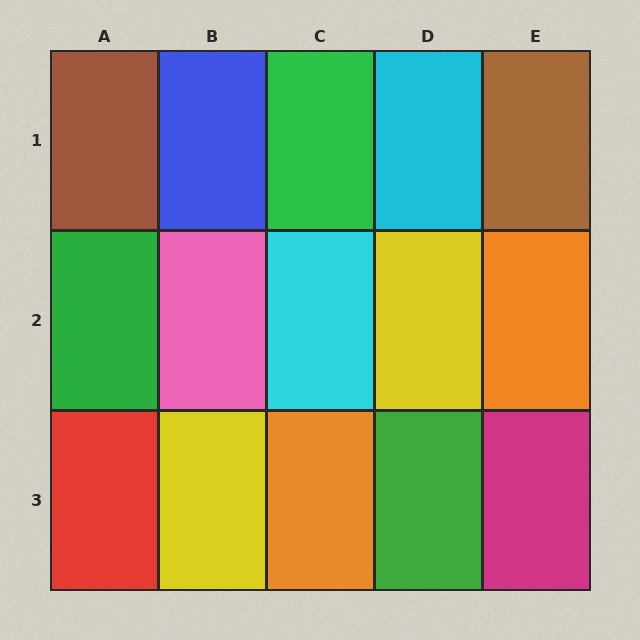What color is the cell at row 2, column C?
Cyan.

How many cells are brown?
2 cells are brown.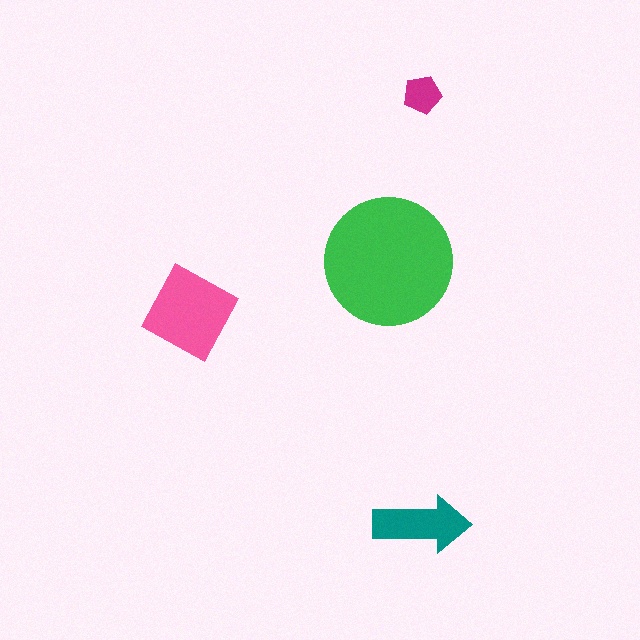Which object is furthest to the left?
The pink square is leftmost.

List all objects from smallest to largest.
The magenta pentagon, the teal arrow, the pink square, the green circle.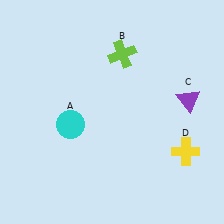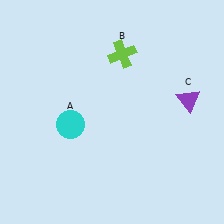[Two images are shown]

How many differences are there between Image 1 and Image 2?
There is 1 difference between the two images.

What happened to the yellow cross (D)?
The yellow cross (D) was removed in Image 2. It was in the bottom-right area of Image 1.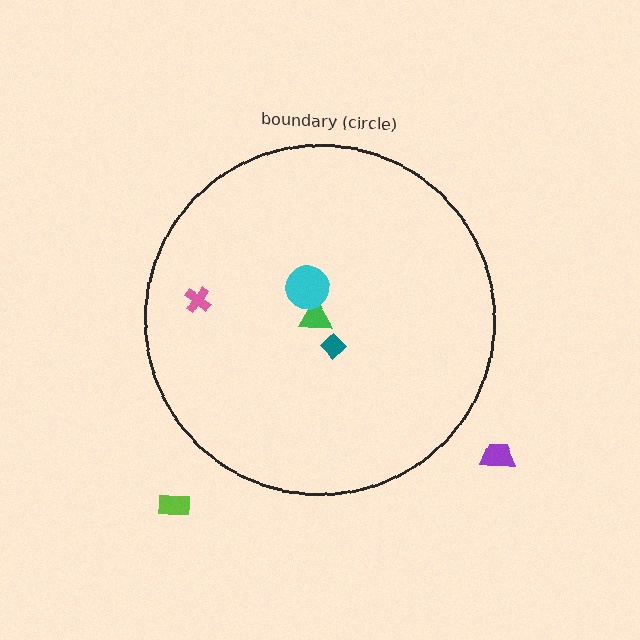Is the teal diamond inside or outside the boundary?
Inside.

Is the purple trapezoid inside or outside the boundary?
Outside.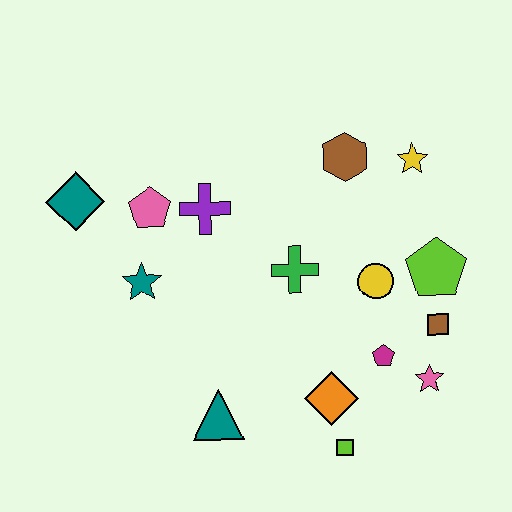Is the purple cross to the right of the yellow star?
No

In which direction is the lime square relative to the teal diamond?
The lime square is to the right of the teal diamond.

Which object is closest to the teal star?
The pink pentagon is closest to the teal star.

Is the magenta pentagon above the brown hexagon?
No